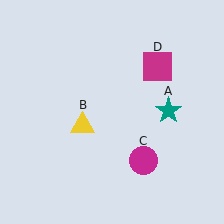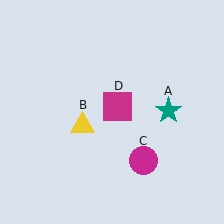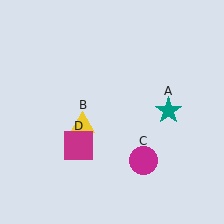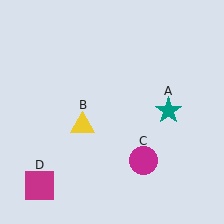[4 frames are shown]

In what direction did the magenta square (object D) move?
The magenta square (object D) moved down and to the left.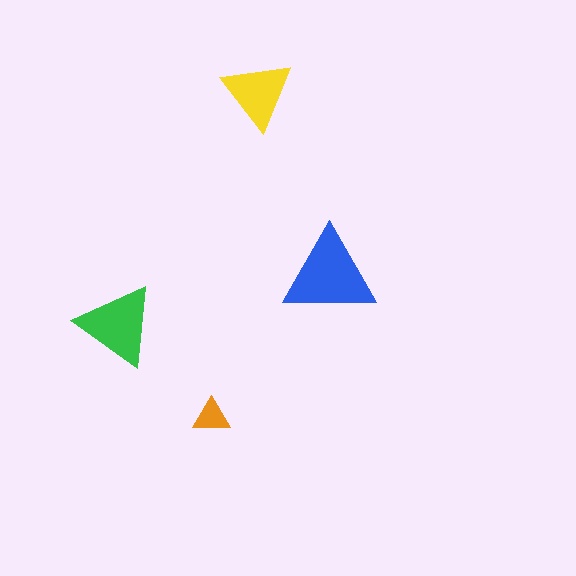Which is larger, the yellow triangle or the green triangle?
The green one.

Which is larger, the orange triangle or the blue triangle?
The blue one.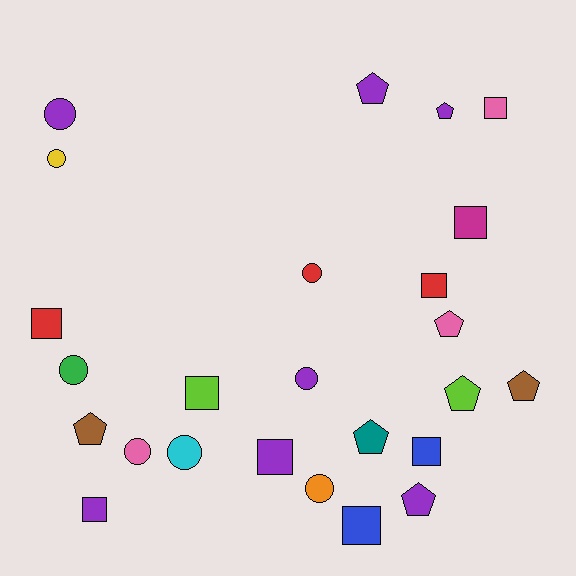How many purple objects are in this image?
There are 7 purple objects.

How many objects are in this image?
There are 25 objects.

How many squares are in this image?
There are 9 squares.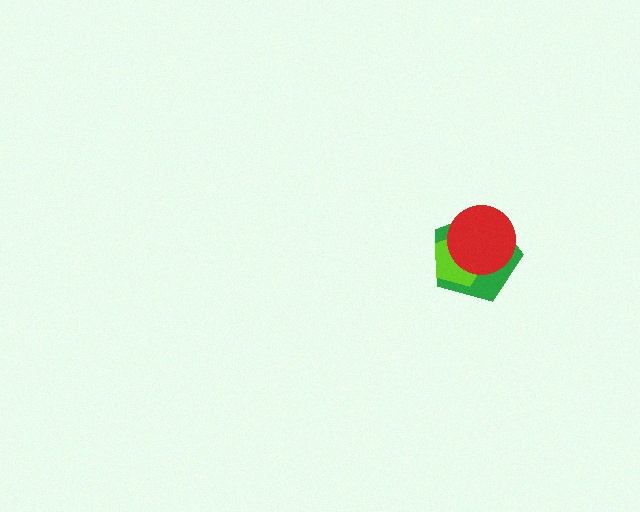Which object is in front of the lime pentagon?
The red circle is in front of the lime pentagon.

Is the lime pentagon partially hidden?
Yes, it is partially covered by another shape.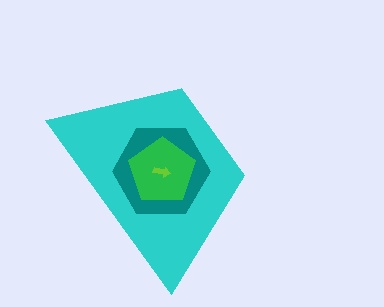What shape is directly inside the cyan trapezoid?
The teal hexagon.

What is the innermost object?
The lime arrow.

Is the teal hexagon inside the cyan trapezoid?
Yes.